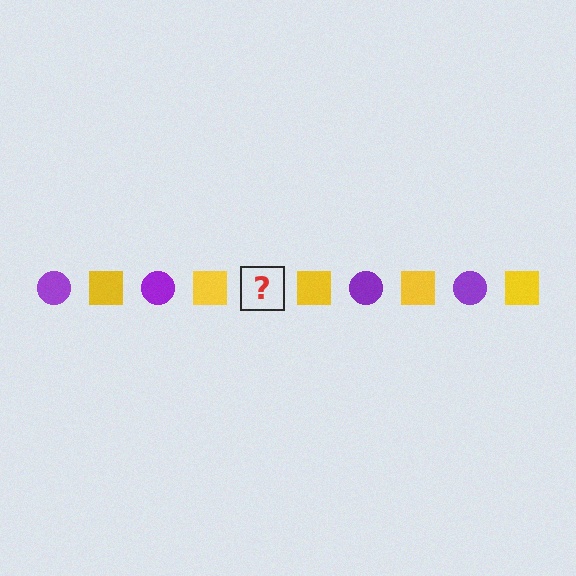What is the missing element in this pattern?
The missing element is a purple circle.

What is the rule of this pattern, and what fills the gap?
The rule is that the pattern alternates between purple circle and yellow square. The gap should be filled with a purple circle.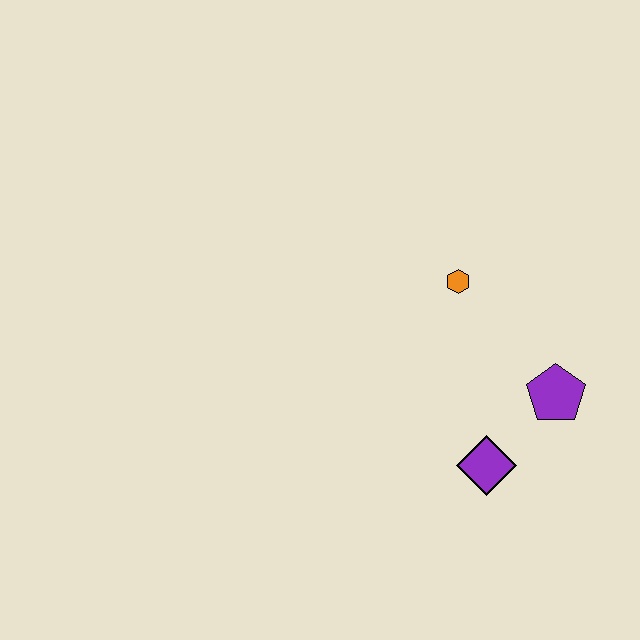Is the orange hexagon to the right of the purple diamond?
No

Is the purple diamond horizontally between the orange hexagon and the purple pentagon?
Yes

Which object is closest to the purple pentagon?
The purple diamond is closest to the purple pentagon.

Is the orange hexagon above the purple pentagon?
Yes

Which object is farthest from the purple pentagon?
The orange hexagon is farthest from the purple pentagon.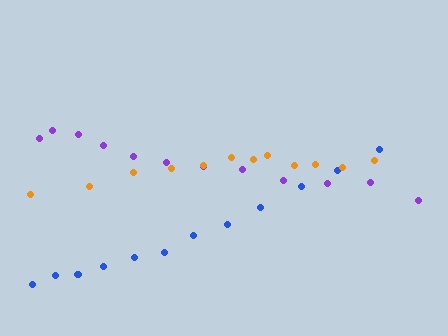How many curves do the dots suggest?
There are 3 distinct paths.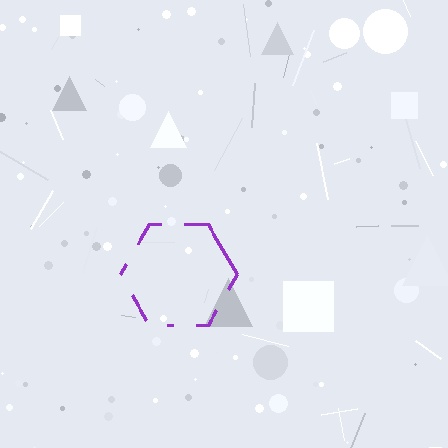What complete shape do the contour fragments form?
The contour fragments form a hexagon.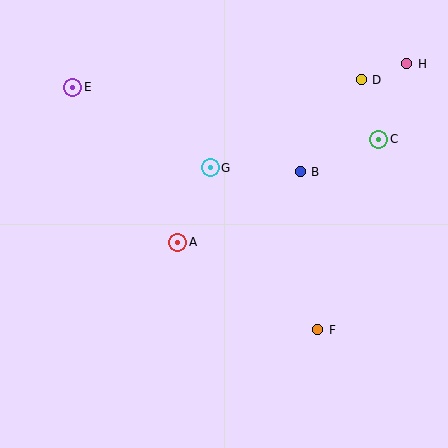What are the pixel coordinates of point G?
Point G is at (210, 168).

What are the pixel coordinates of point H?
Point H is at (407, 64).